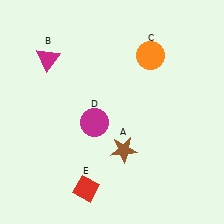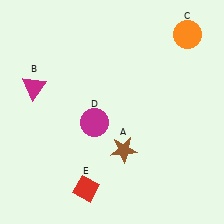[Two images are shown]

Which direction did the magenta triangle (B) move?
The magenta triangle (B) moved down.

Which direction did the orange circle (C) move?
The orange circle (C) moved right.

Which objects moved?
The objects that moved are: the magenta triangle (B), the orange circle (C).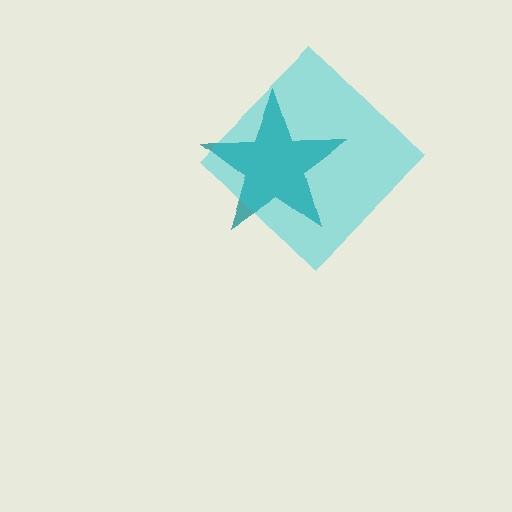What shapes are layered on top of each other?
The layered shapes are: a teal star, a cyan diamond.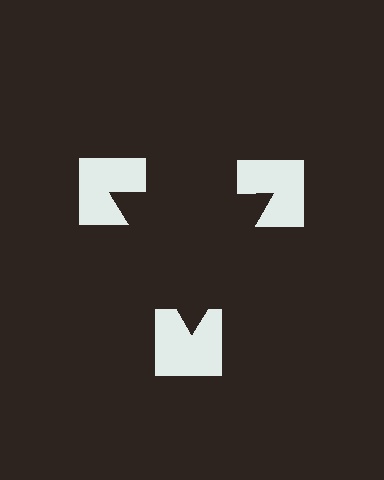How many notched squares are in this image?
There are 3 — one at each vertex of the illusory triangle.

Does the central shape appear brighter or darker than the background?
It typically appears slightly darker than the background, even though no actual brightness change is drawn.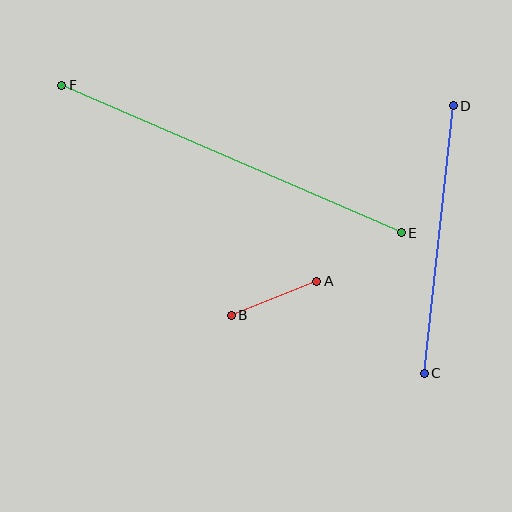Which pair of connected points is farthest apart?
Points E and F are farthest apart.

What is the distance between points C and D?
The distance is approximately 269 pixels.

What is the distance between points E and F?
The distance is approximately 370 pixels.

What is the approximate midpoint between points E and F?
The midpoint is at approximately (231, 159) pixels.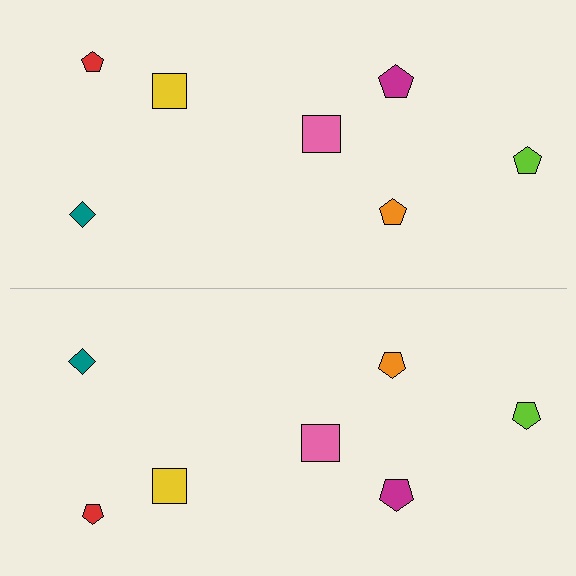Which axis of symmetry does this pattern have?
The pattern has a horizontal axis of symmetry running through the center of the image.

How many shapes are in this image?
There are 14 shapes in this image.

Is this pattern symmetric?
Yes, this pattern has bilateral (reflection) symmetry.